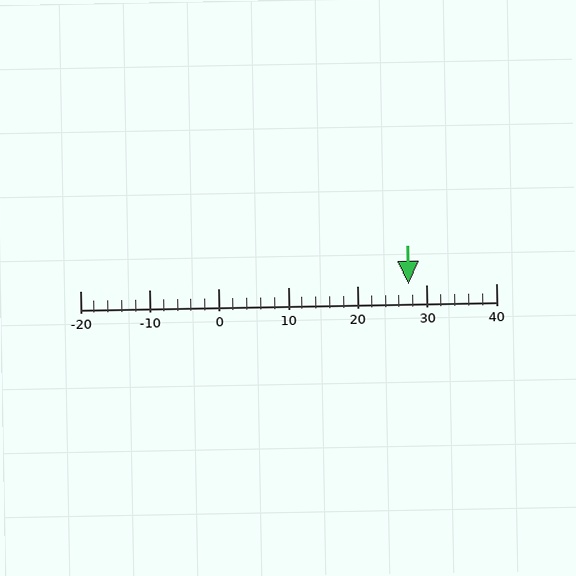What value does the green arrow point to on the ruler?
The green arrow points to approximately 27.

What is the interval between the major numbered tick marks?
The major tick marks are spaced 10 units apart.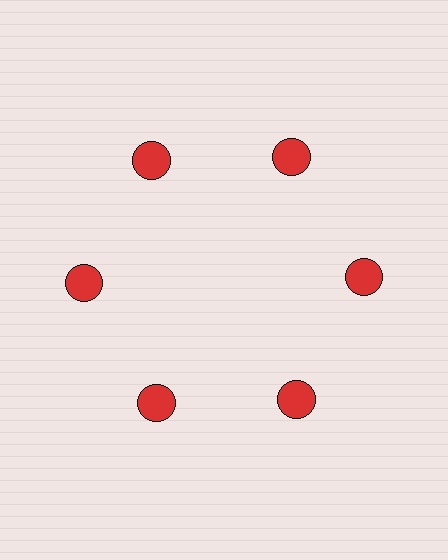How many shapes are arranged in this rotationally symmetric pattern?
There are 6 shapes, arranged in 6 groups of 1.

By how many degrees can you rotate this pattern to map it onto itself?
The pattern maps onto itself every 60 degrees of rotation.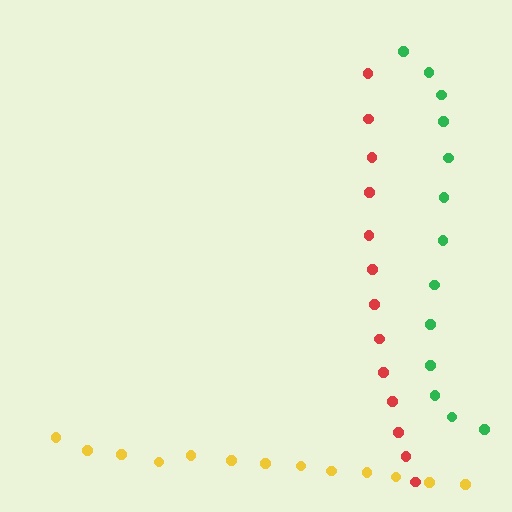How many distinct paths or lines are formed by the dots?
There are 3 distinct paths.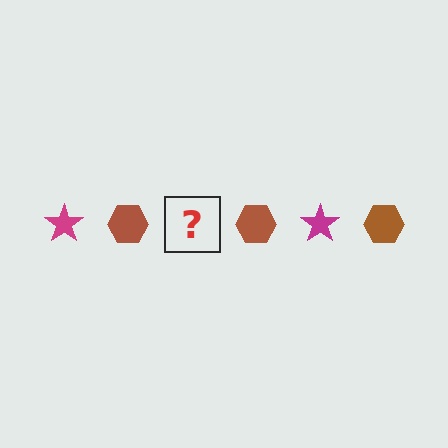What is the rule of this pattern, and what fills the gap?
The rule is that the pattern alternates between magenta star and brown hexagon. The gap should be filled with a magenta star.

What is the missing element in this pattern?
The missing element is a magenta star.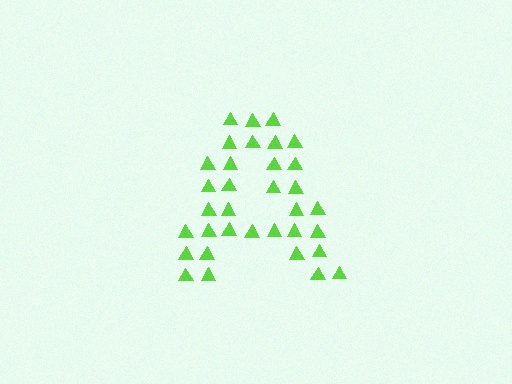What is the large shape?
The large shape is the letter A.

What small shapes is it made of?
It is made of small triangles.